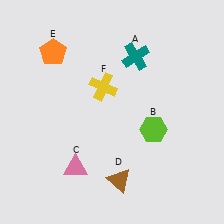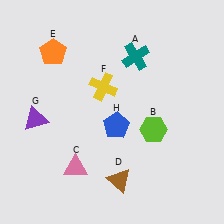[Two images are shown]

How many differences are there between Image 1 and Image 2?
There are 2 differences between the two images.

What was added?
A purple triangle (G), a blue pentagon (H) were added in Image 2.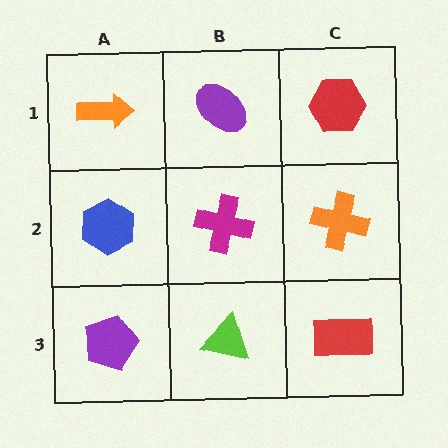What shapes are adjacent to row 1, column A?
A blue hexagon (row 2, column A), a purple ellipse (row 1, column B).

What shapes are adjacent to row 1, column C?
An orange cross (row 2, column C), a purple ellipse (row 1, column B).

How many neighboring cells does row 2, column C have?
3.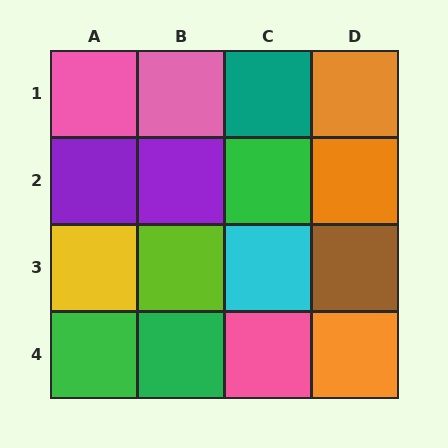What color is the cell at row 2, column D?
Orange.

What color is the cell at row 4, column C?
Pink.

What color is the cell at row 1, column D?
Orange.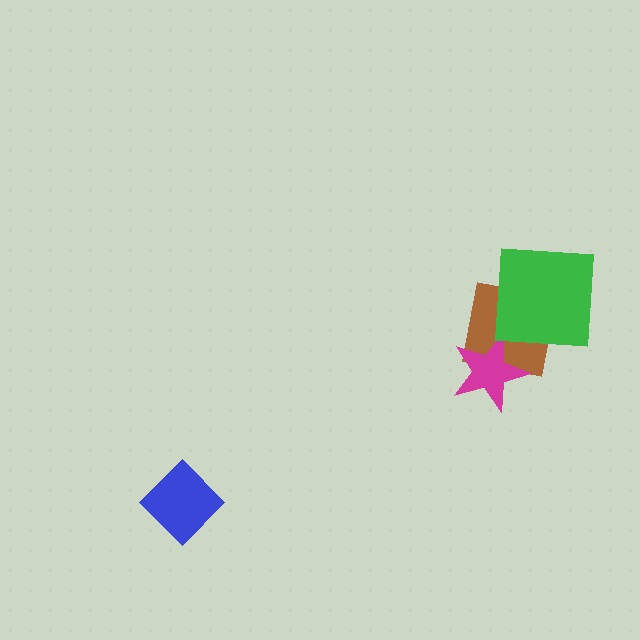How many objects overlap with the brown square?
2 objects overlap with the brown square.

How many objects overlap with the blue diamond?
0 objects overlap with the blue diamond.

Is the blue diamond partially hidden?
No, no other shape covers it.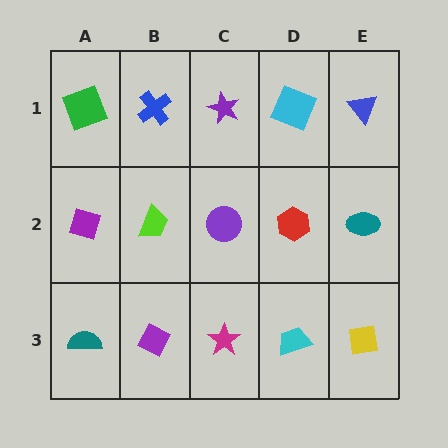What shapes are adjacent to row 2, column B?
A blue cross (row 1, column B), a purple diamond (row 3, column B), a purple diamond (row 2, column A), a purple circle (row 2, column C).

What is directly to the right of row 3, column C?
A cyan trapezoid.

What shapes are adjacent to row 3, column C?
A purple circle (row 2, column C), a purple diamond (row 3, column B), a cyan trapezoid (row 3, column D).